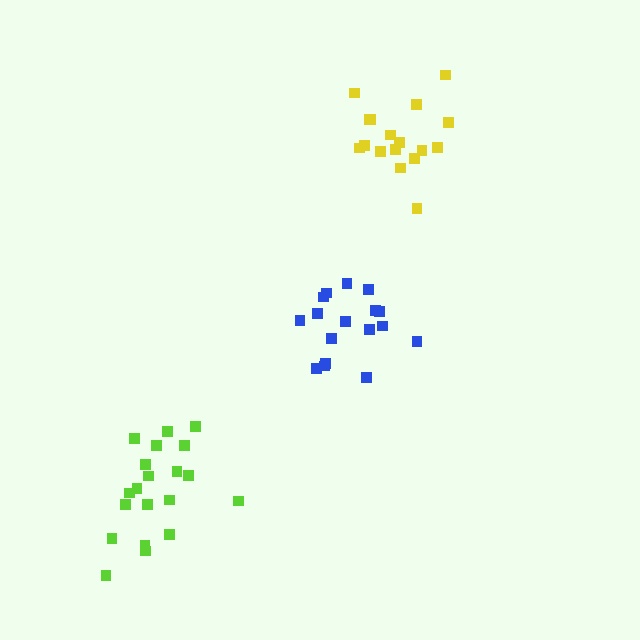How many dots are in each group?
Group 1: 20 dots, Group 2: 17 dots, Group 3: 17 dots (54 total).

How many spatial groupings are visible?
There are 3 spatial groupings.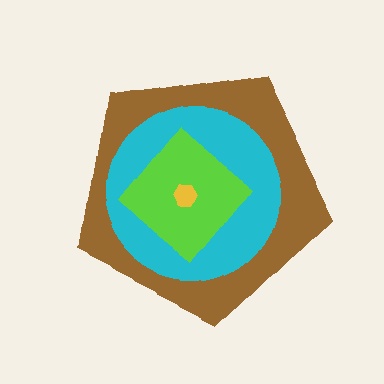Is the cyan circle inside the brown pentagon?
Yes.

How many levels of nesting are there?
4.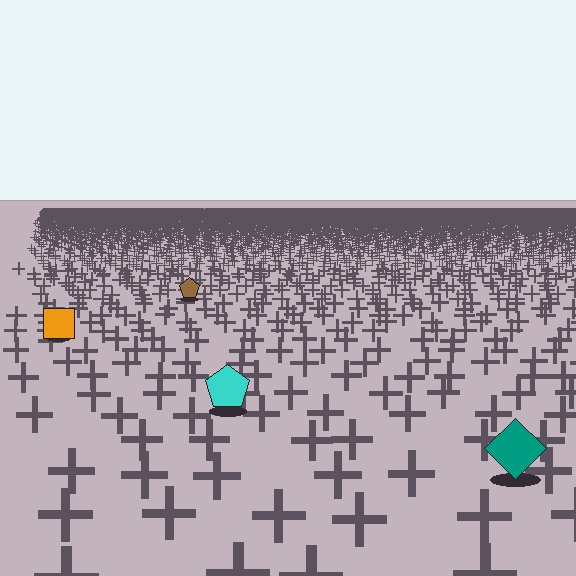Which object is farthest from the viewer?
The brown pentagon is farthest from the viewer. It appears smaller and the ground texture around it is denser.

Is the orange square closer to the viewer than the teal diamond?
No. The teal diamond is closer — you can tell from the texture gradient: the ground texture is coarser near it.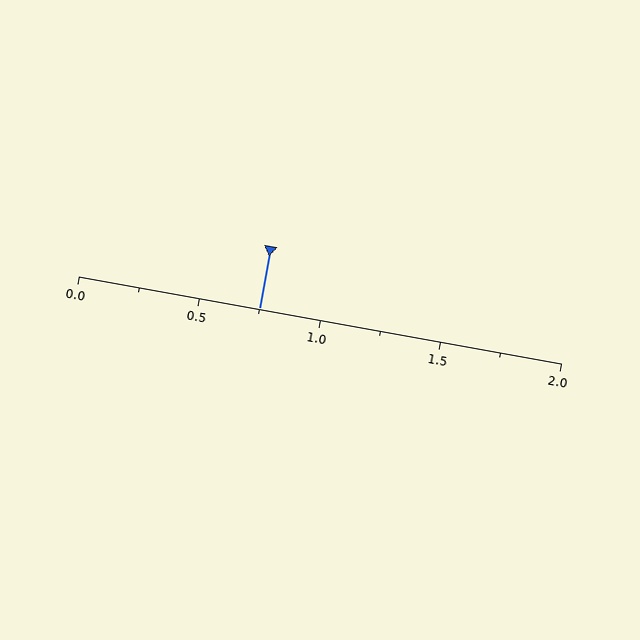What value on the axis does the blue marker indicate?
The marker indicates approximately 0.75.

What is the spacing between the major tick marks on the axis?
The major ticks are spaced 0.5 apart.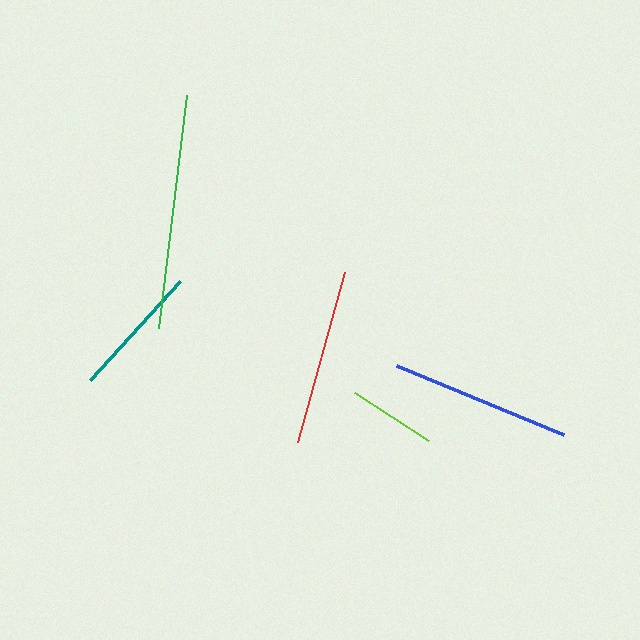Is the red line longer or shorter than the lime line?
The red line is longer than the lime line.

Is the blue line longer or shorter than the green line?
The green line is longer than the blue line.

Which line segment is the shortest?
The lime line is the shortest at approximately 88 pixels.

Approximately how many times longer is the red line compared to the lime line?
The red line is approximately 2.0 times the length of the lime line.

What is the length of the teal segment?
The teal segment is approximately 134 pixels long.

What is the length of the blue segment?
The blue segment is approximately 181 pixels long.